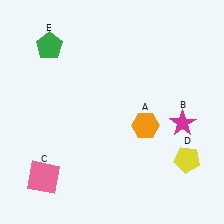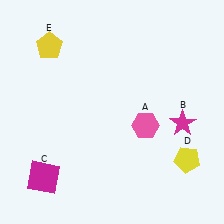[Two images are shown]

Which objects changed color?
A changed from orange to pink. C changed from pink to magenta. E changed from green to yellow.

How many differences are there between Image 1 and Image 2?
There are 3 differences between the two images.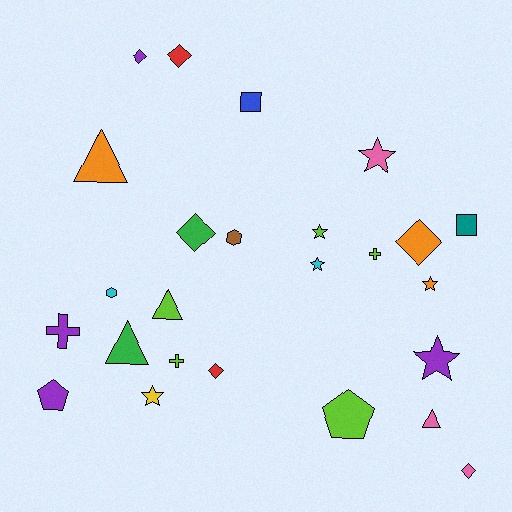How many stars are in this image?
There are 6 stars.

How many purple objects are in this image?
There are 4 purple objects.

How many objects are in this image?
There are 25 objects.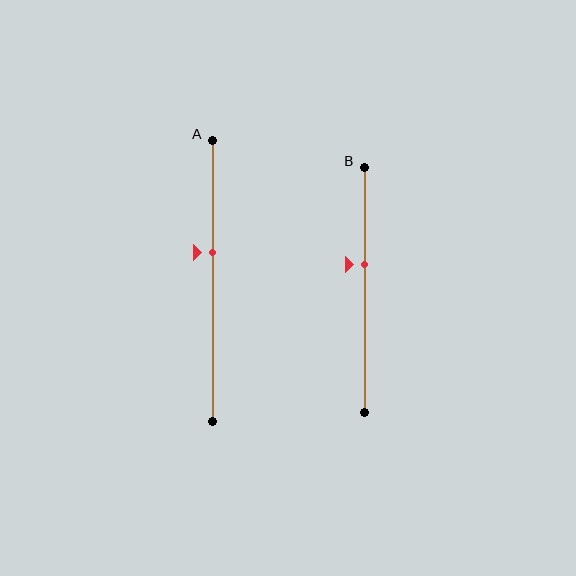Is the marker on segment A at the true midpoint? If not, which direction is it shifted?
No, the marker on segment A is shifted upward by about 10% of the segment length.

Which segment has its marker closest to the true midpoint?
Segment A has its marker closest to the true midpoint.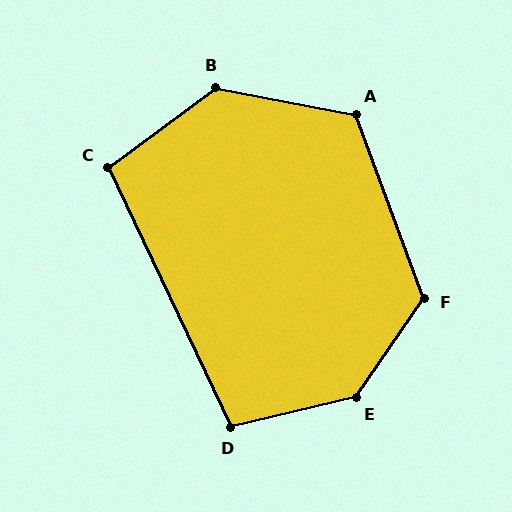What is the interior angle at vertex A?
Approximately 121 degrees (obtuse).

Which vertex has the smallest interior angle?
C, at approximately 101 degrees.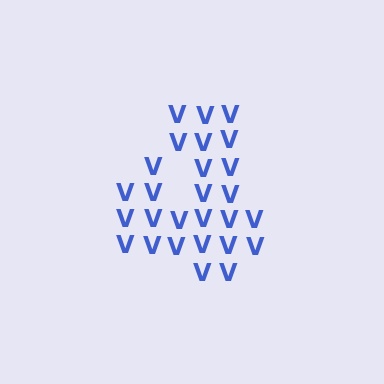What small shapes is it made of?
It is made of small letter V's.